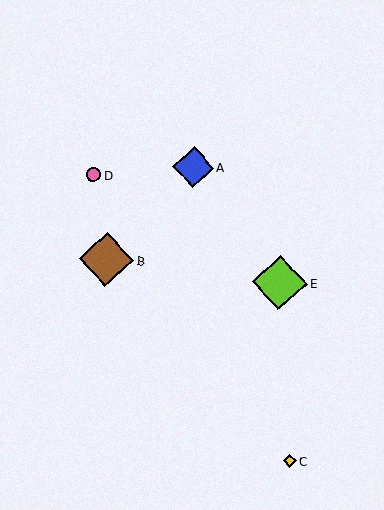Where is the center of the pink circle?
The center of the pink circle is at (93, 175).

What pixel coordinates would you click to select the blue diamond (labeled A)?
Click at (193, 167) to select the blue diamond A.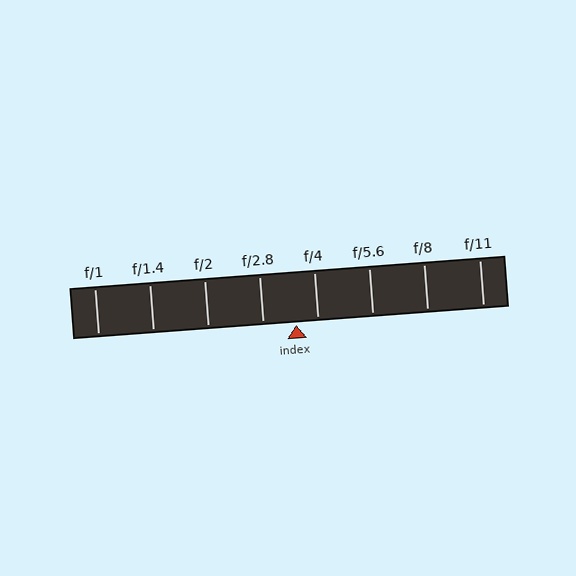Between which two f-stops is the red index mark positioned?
The index mark is between f/2.8 and f/4.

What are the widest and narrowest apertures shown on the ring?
The widest aperture shown is f/1 and the narrowest is f/11.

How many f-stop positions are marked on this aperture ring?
There are 8 f-stop positions marked.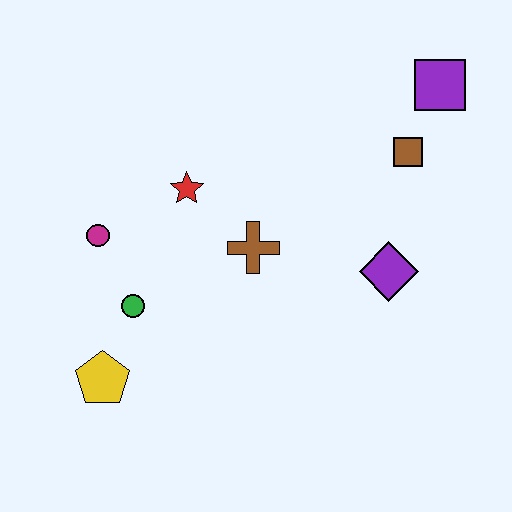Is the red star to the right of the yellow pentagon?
Yes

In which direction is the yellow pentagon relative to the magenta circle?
The yellow pentagon is below the magenta circle.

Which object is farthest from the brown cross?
The purple square is farthest from the brown cross.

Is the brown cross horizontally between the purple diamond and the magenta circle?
Yes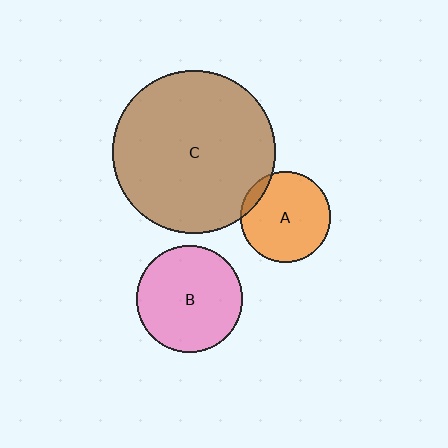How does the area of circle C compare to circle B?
Approximately 2.3 times.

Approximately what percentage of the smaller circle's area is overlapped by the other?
Approximately 10%.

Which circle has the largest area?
Circle C (brown).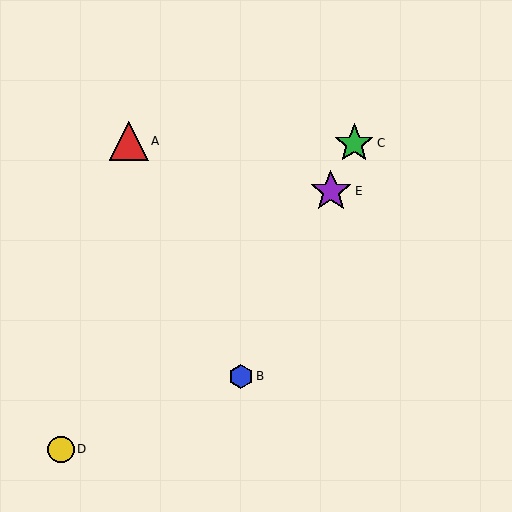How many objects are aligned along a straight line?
3 objects (B, C, E) are aligned along a straight line.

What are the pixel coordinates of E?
Object E is at (331, 191).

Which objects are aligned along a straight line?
Objects B, C, E are aligned along a straight line.